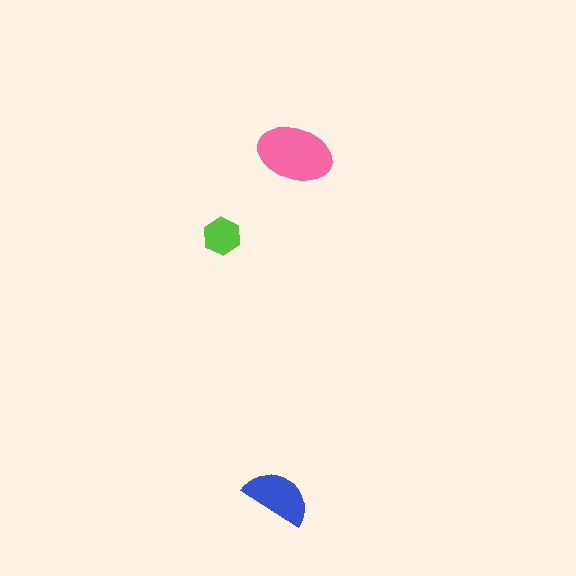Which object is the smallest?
The lime hexagon.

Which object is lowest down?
The blue semicircle is bottommost.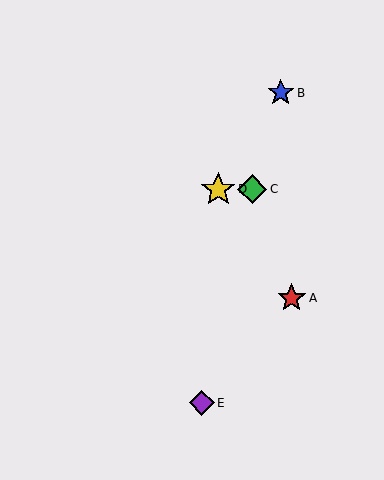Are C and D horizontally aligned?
Yes, both are at y≈189.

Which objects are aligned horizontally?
Objects C, D are aligned horizontally.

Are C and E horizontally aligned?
No, C is at y≈189 and E is at y≈403.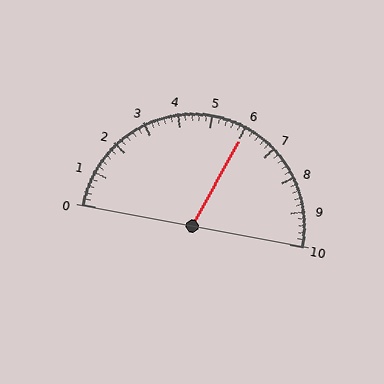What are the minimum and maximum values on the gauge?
The gauge ranges from 0 to 10.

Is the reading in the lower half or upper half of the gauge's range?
The reading is in the upper half of the range (0 to 10).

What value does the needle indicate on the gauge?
The needle indicates approximately 6.0.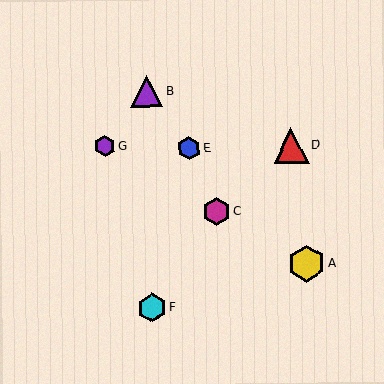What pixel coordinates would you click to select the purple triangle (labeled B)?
Click at (146, 91) to select the purple triangle B.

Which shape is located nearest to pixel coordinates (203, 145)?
The blue hexagon (labeled E) at (189, 148) is nearest to that location.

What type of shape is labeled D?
Shape D is a red triangle.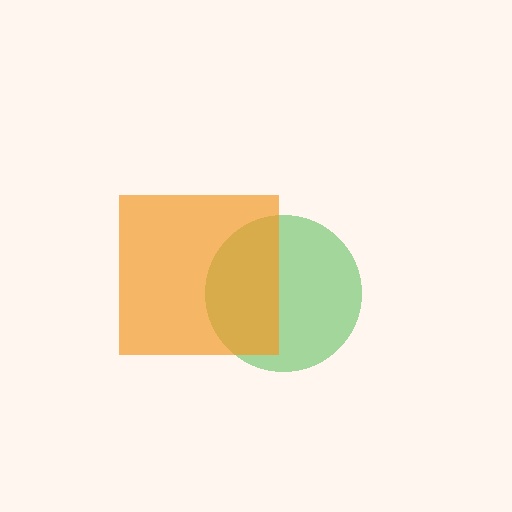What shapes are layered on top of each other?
The layered shapes are: a green circle, an orange square.